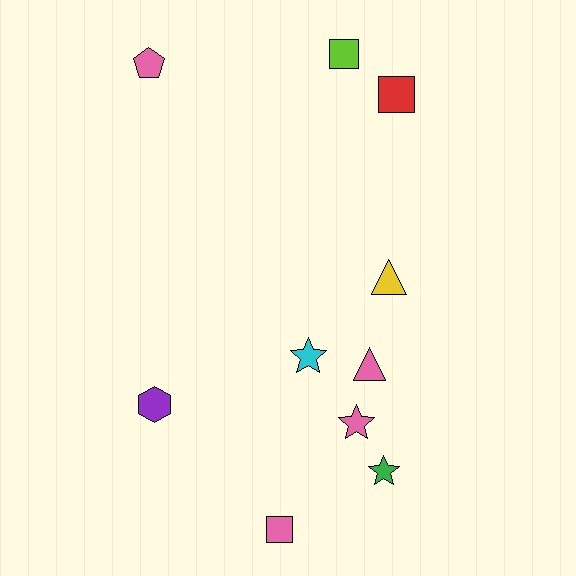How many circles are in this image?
There are no circles.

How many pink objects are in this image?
There are 4 pink objects.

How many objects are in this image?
There are 10 objects.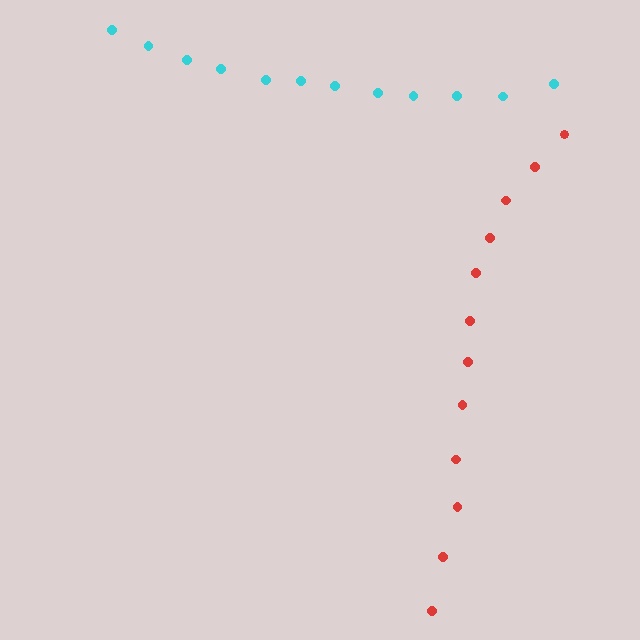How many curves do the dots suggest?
There are 2 distinct paths.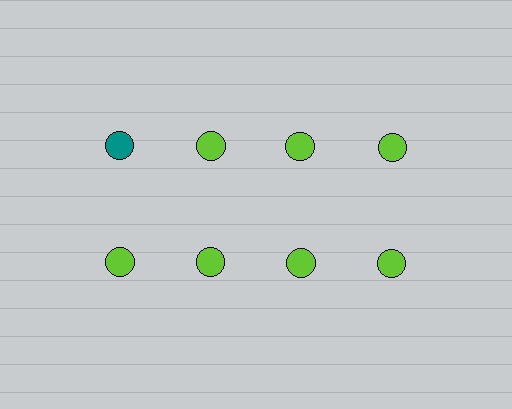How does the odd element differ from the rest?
It has a different color: teal instead of lime.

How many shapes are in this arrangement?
There are 8 shapes arranged in a grid pattern.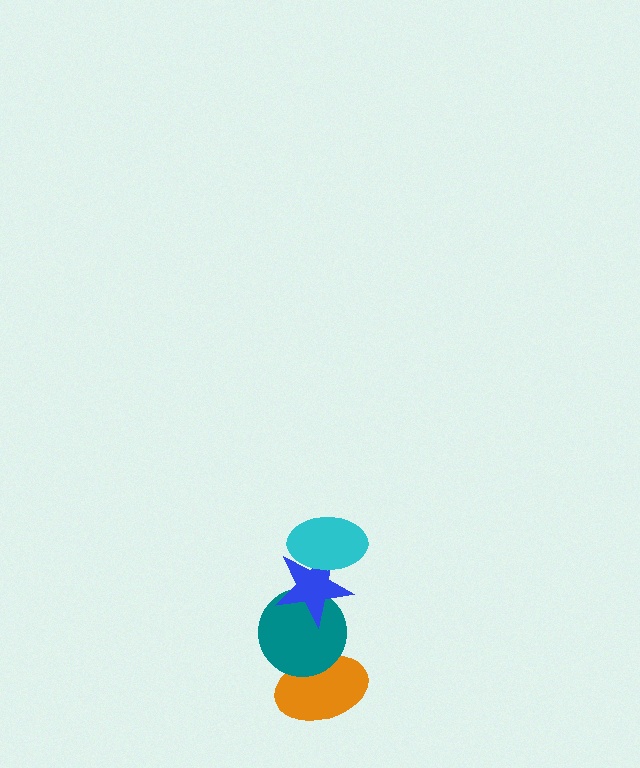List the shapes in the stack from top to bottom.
From top to bottom: the cyan ellipse, the blue star, the teal circle, the orange ellipse.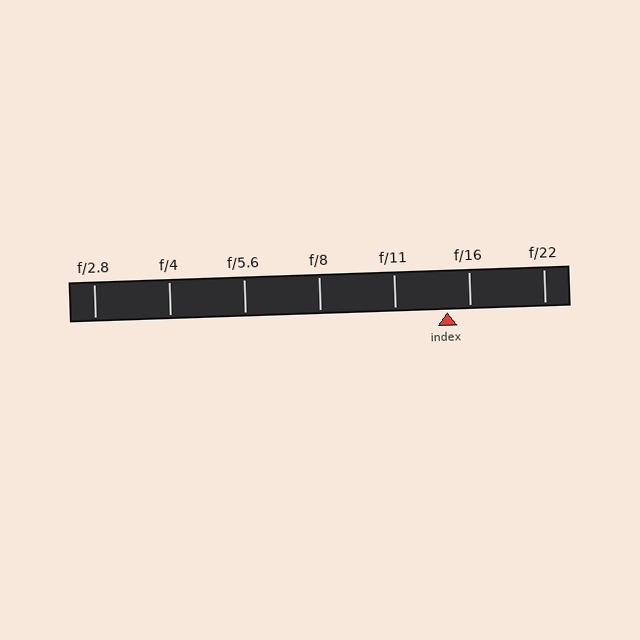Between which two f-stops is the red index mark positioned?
The index mark is between f/11 and f/16.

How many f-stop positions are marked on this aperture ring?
There are 7 f-stop positions marked.